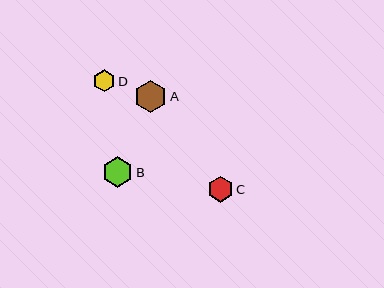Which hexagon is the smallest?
Hexagon D is the smallest with a size of approximately 22 pixels.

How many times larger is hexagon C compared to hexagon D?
Hexagon C is approximately 1.2 times the size of hexagon D.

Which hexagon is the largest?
Hexagon A is the largest with a size of approximately 32 pixels.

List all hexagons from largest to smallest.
From largest to smallest: A, B, C, D.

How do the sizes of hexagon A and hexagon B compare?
Hexagon A and hexagon B are approximately the same size.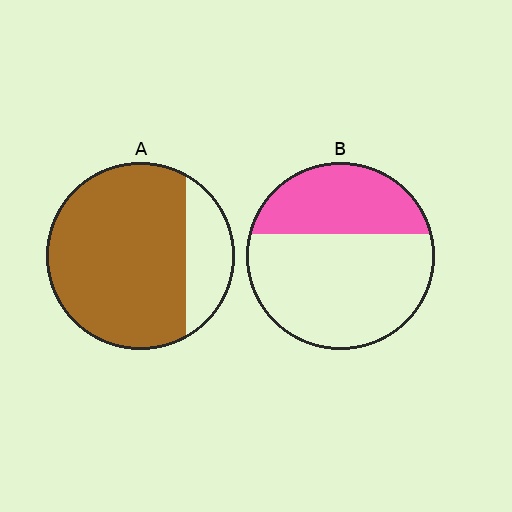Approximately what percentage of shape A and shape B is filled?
A is approximately 80% and B is approximately 35%.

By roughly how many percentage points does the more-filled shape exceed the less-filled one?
By roughly 45 percentage points (A over B).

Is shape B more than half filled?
No.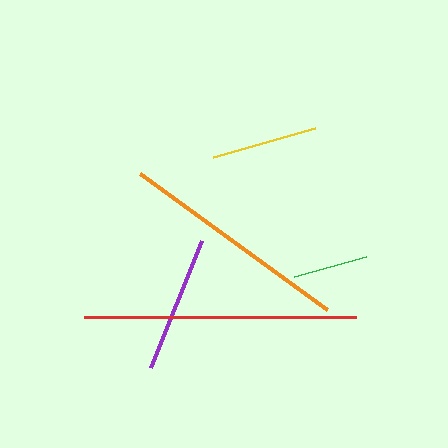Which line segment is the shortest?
The green line is the shortest at approximately 75 pixels.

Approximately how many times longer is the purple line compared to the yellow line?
The purple line is approximately 1.3 times the length of the yellow line.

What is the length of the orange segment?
The orange segment is approximately 231 pixels long.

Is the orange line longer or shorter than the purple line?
The orange line is longer than the purple line.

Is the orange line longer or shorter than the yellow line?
The orange line is longer than the yellow line.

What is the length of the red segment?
The red segment is approximately 272 pixels long.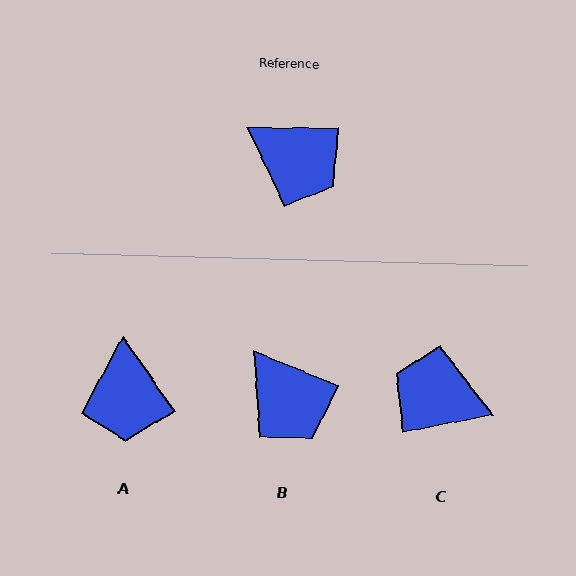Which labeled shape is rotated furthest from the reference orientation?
C, about 169 degrees away.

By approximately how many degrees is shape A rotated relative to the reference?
Approximately 55 degrees clockwise.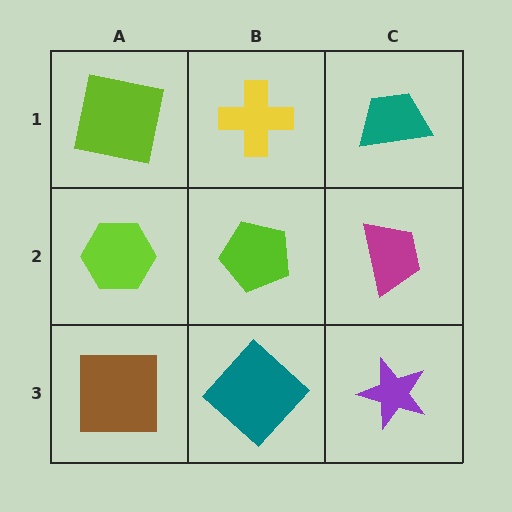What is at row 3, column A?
A brown square.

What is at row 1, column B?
A yellow cross.